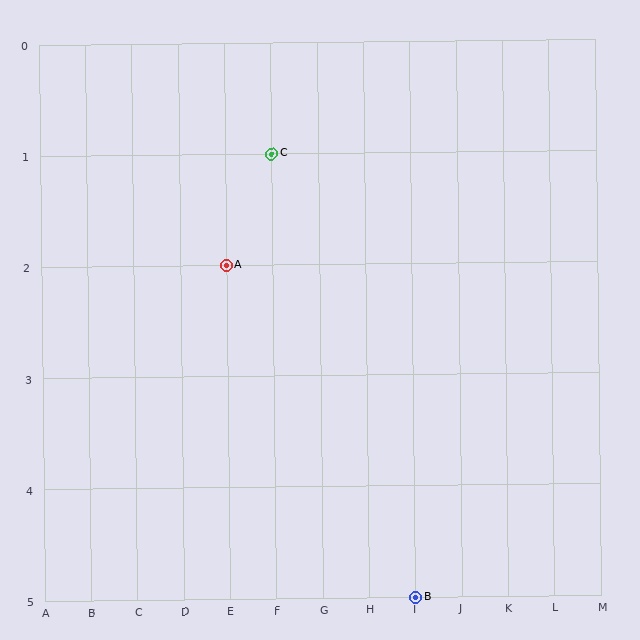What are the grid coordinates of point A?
Point A is at grid coordinates (E, 2).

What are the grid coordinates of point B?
Point B is at grid coordinates (I, 5).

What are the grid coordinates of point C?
Point C is at grid coordinates (F, 1).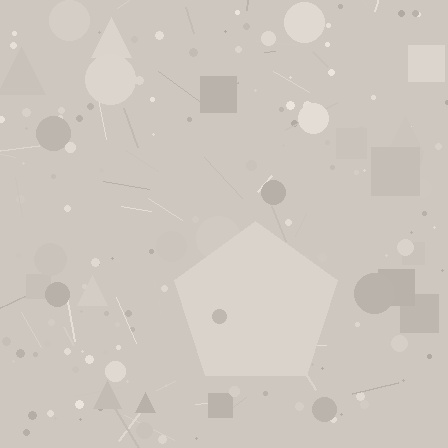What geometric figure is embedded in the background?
A pentagon is embedded in the background.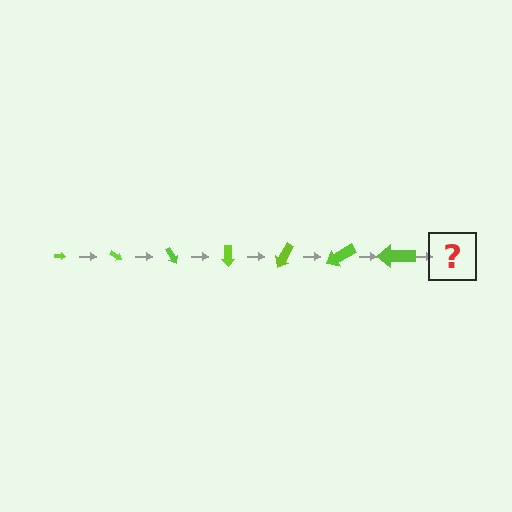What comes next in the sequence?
The next element should be an arrow, larger than the previous one and rotated 210 degrees from the start.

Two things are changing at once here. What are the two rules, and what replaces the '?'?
The two rules are that the arrow grows larger each step and it rotates 30 degrees each step. The '?' should be an arrow, larger than the previous one and rotated 210 degrees from the start.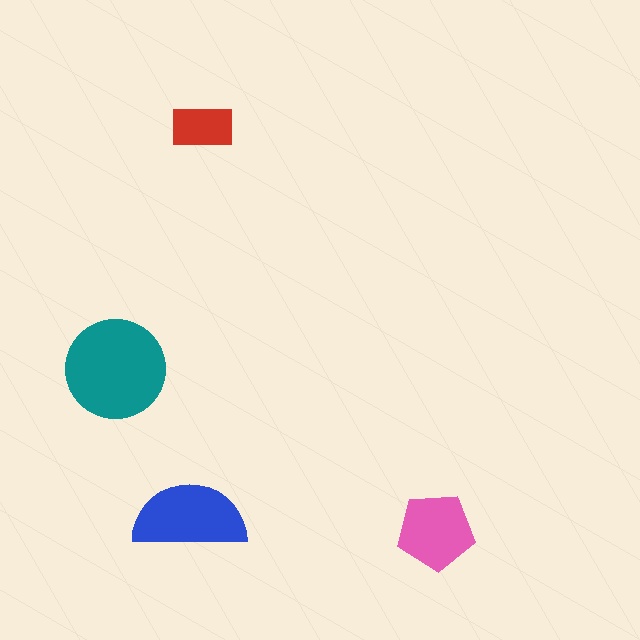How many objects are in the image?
There are 4 objects in the image.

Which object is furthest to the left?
The teal circle is leftmost.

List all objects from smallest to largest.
The red rectangle, the pink pentagon, the blue semicircle, the teal circle.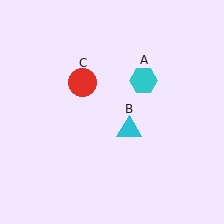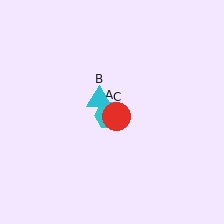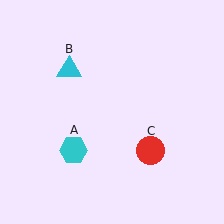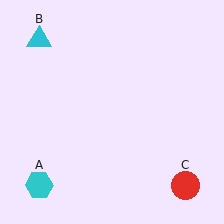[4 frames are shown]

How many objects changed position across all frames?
3 objects changed position: cyan hexagon (object A), cyan triangle (object B), red circle (object C).